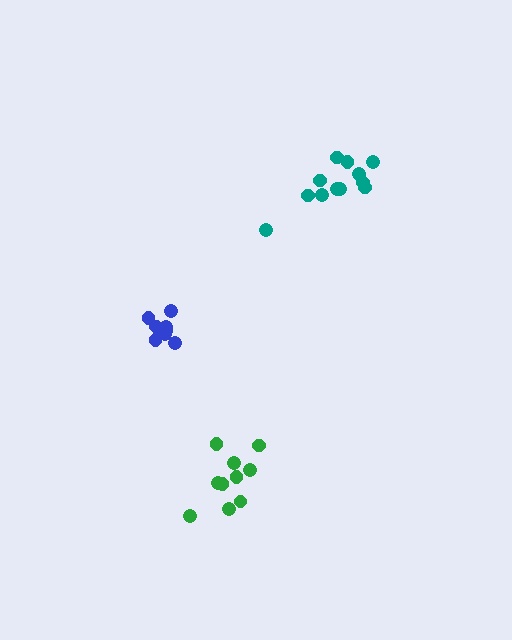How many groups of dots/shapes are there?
There are 3 groups.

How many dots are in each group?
Group 1: 8 dots, Group 2: 10 dots, Group 3: 12 dots (30 total).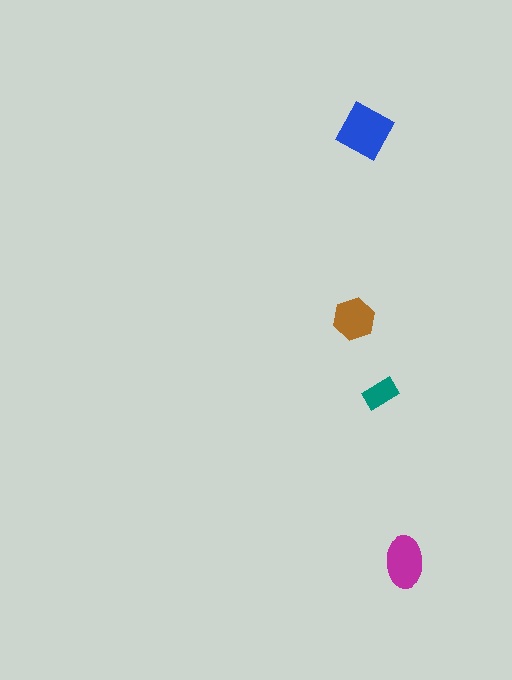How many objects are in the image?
There are 4 objects in the image.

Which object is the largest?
The blue diamond.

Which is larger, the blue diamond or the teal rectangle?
The blue diamond.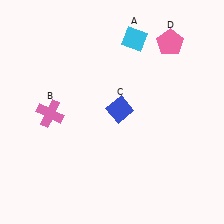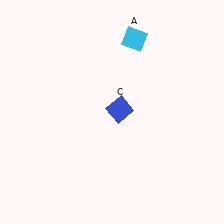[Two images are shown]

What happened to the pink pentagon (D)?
The pink pentagon (D) was removed in Image 2. It was in the top-right area of Image 1.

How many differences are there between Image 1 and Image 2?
There are 2 differences between the two images.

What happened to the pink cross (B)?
The pink cross (B) was removed in Image 2. It was in the bottom-left area of Image 1.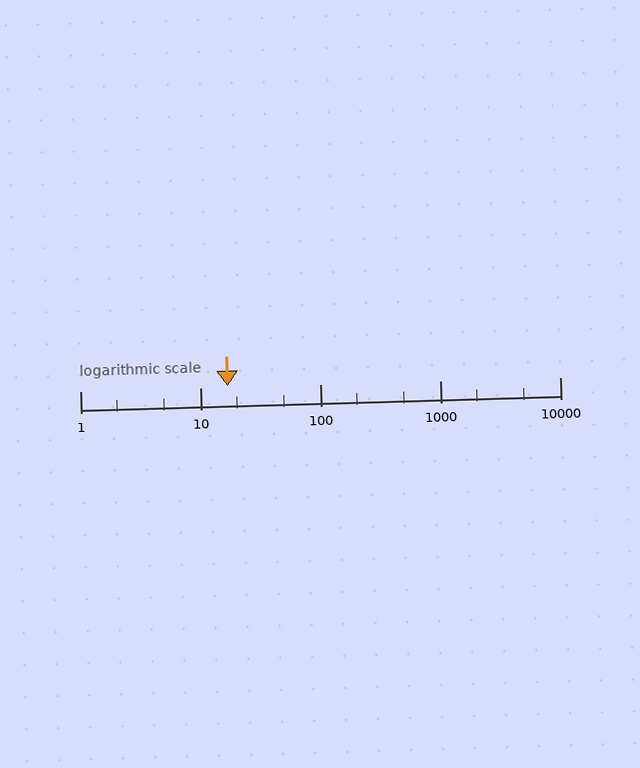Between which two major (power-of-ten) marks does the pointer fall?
The pointer is between 10 and 100.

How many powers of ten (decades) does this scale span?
The scale spans 4 decades, from 1 to 10000.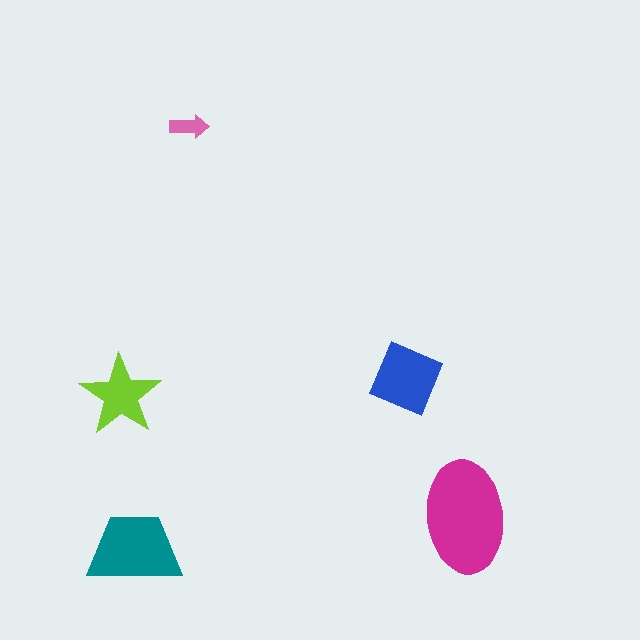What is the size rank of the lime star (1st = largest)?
4th.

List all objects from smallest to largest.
The pink arrow, the lime star, the blue diamond, the teal trapezoid, the magenta ellipse.